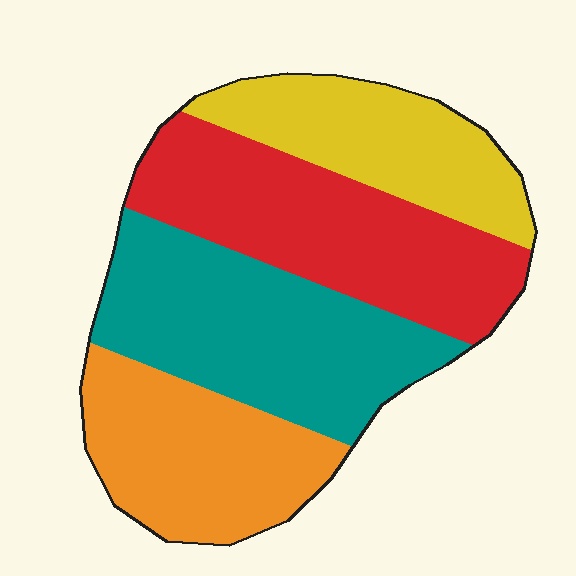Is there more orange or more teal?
Teal.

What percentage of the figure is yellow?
Yellow takes up about one fifth (1/5) of the figure.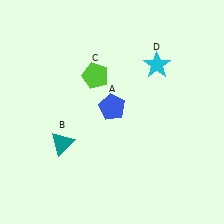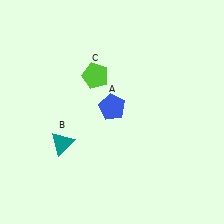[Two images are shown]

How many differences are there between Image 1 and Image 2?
There is 1 difference between the two images.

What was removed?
The cyan star (D) was removed in Image 2.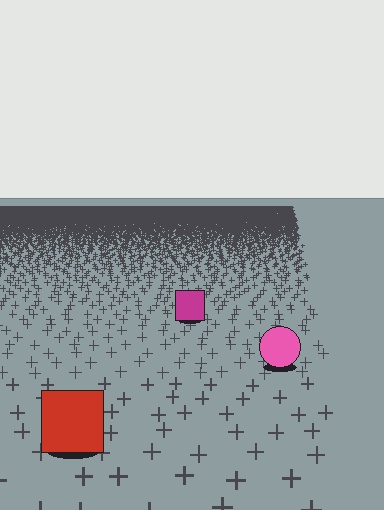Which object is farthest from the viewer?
The magenta square is farthest from the viewer. It appears smaller and the ground texture around it is denser.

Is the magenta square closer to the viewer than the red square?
No. The red square is closer — you can tell from the texture gradient: the ground texture is coarser near it.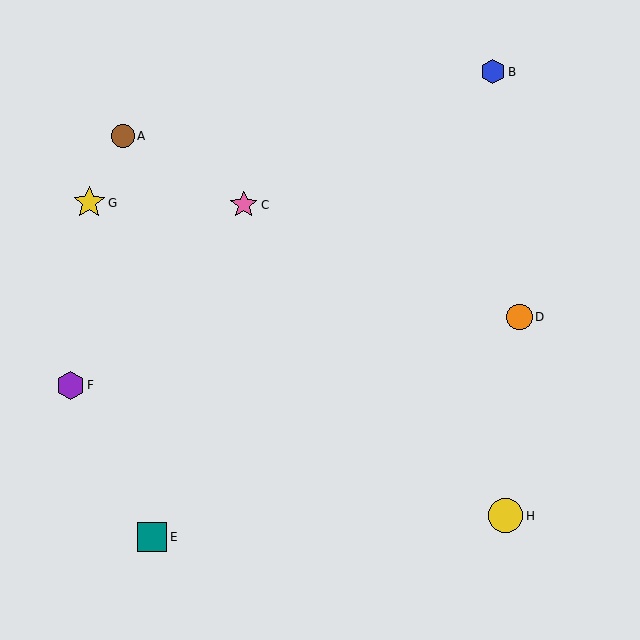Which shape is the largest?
The yellow circle (labeled H) is the largest.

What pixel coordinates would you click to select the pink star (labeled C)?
Click at (244, 205) to select the pink star C.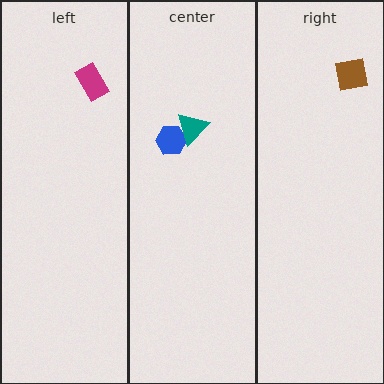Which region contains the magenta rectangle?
The left region.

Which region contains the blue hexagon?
The center region.